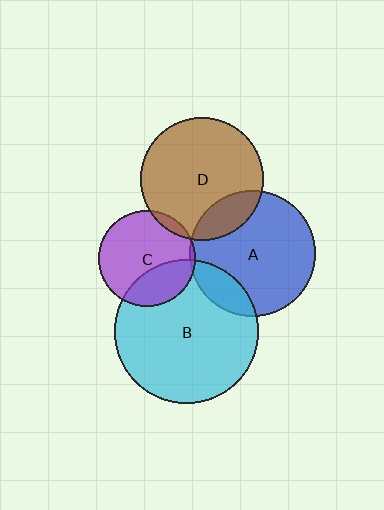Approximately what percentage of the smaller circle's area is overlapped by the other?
Approximately 5%.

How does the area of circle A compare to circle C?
Approximately 1.7 times.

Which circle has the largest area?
Circle B (cyan).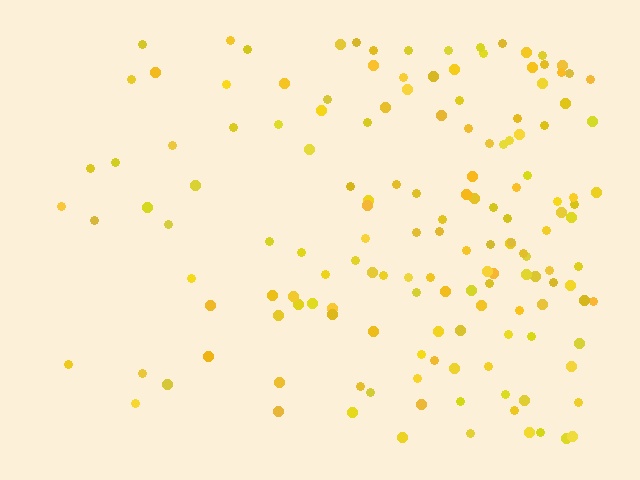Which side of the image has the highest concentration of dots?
The right.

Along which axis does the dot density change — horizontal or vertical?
Horizontal.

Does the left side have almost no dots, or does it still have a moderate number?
Still a moderate number, just noticeably fewer than the right.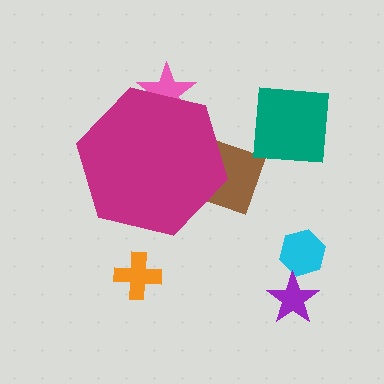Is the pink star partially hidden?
Yes, the pink star is partially hidden behind the magenta hexagon.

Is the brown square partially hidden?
Yes, the brown square is partially hidden behind the magenta hexagon.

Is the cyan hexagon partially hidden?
No, the cyan hexagon is fully visible.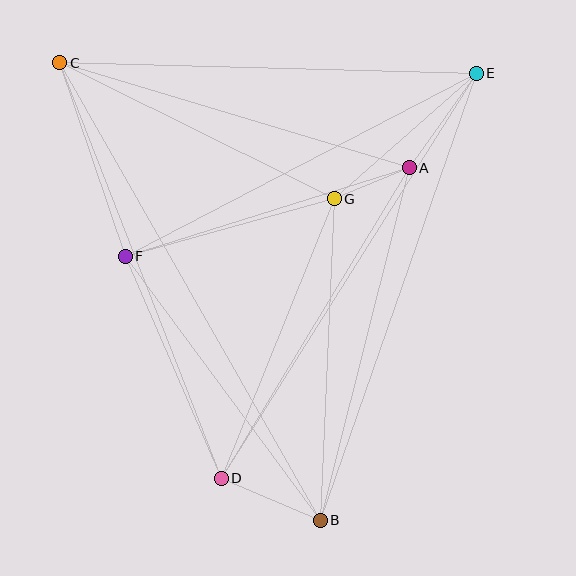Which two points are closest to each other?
Points A and G are closest to each other.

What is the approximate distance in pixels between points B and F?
The distance between B and F is approximately 328 pixels.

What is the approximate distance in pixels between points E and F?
The distance between E and F is approximately 396 pixels.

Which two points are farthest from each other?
Points B and C are farthest from each other.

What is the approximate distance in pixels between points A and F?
The distance between A and F is approximately 298 pixels.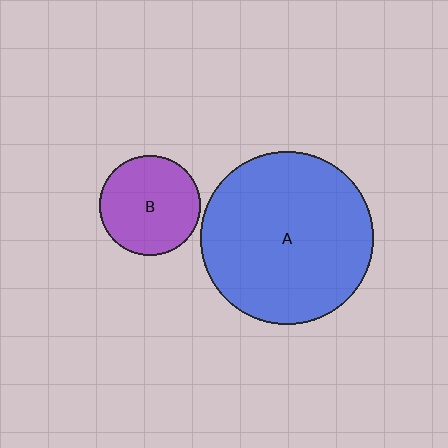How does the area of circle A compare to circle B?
Approximately 3.0 times.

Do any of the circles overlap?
No, none of the circles overlap.